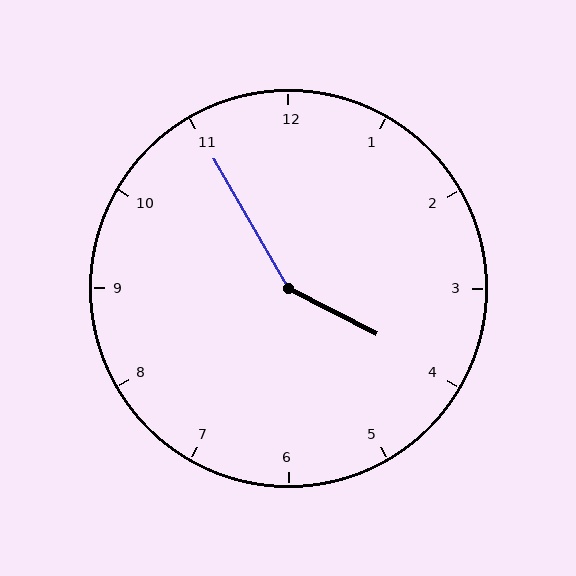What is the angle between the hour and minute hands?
Approximately 148 degrees.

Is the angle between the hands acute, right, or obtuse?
It is obtuse.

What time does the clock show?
3:55.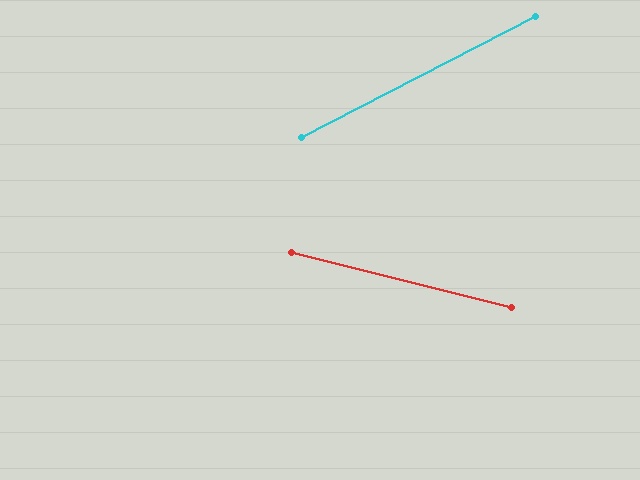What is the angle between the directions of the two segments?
Approximately 41 degrees.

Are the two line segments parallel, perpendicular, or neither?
Neither parallel nor perpendicular — they differ by about 41°.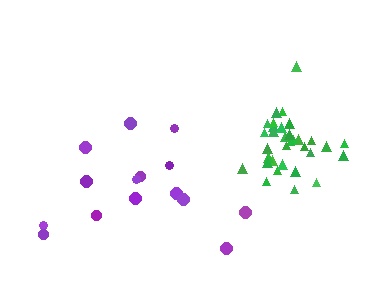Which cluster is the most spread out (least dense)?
Purple.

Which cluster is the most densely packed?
Green.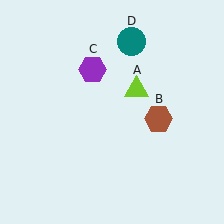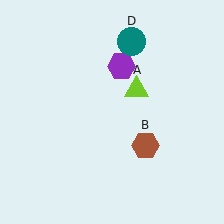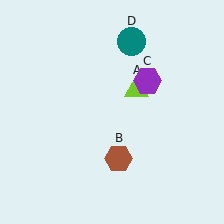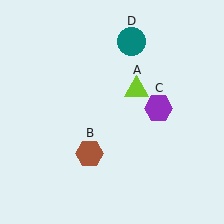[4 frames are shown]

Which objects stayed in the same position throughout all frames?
Lime triangle (object A) and teal circle (object D) remained stationary.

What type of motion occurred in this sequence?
The brown hexagon (object B), purple hexagon (object C) rotated clockwise around the center of the scene.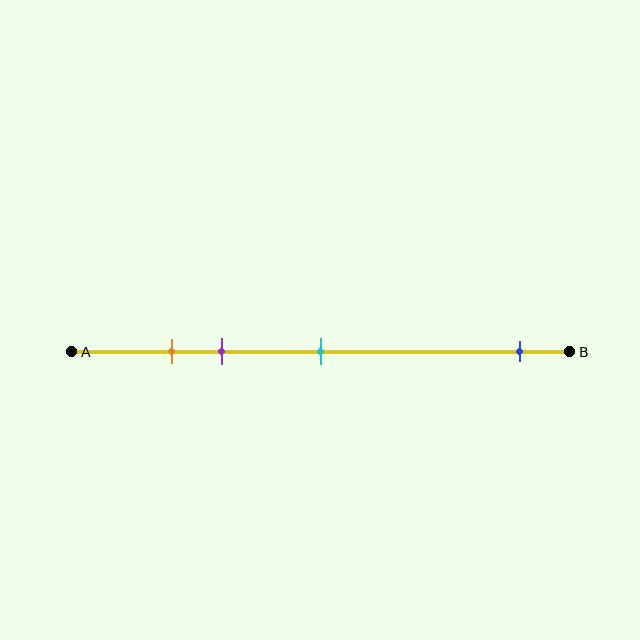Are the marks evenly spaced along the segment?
No, the marks are not evenly spaced.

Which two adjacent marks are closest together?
The orange and purple marks are the closest adjacent pair.